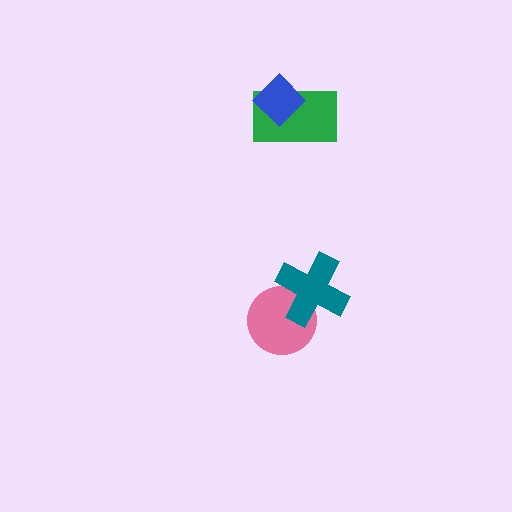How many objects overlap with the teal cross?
1 object overlaps with the teal cross.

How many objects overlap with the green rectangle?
1 object overlaps with the green rectangle.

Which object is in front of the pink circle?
The teal cross is in front of the pink circle.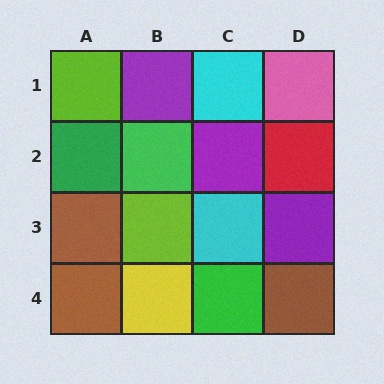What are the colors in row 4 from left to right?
Brown, yellow, green, brown.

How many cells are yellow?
1 cell is yellow.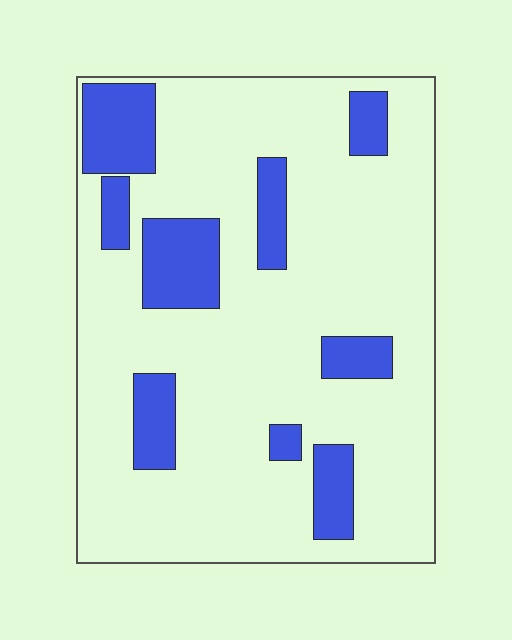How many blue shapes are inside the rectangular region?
9.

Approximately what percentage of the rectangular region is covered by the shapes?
Approximately 20%.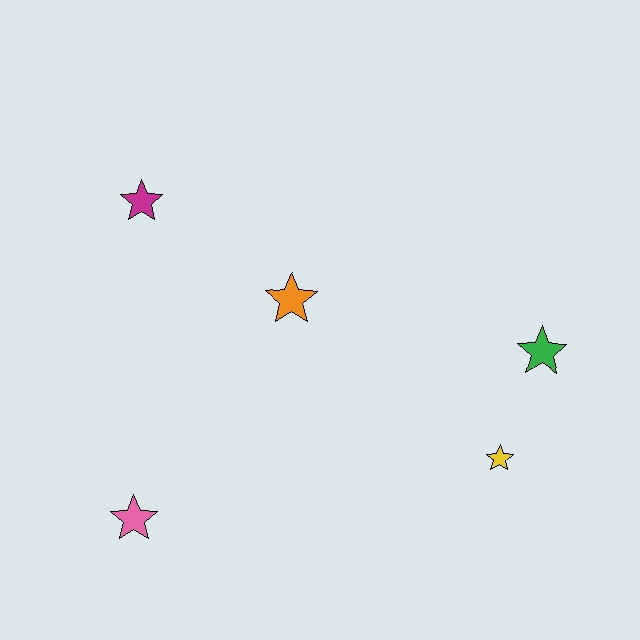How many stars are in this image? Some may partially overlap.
There are 5 stars.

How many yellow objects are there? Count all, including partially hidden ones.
There is 1 yellow object.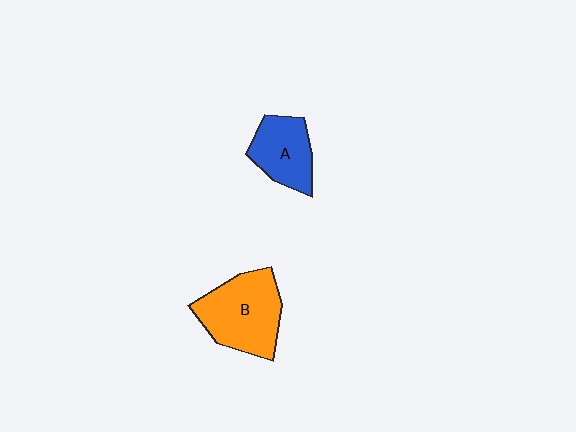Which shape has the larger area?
Shape B (orange).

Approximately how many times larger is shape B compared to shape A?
Approximately 1.5 times.